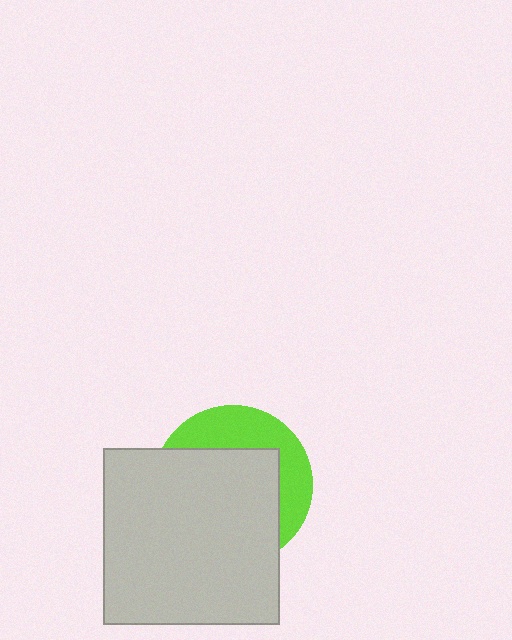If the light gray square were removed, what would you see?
You would see the complete lime circle.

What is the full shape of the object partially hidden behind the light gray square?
The partially hidden object is a lime circle.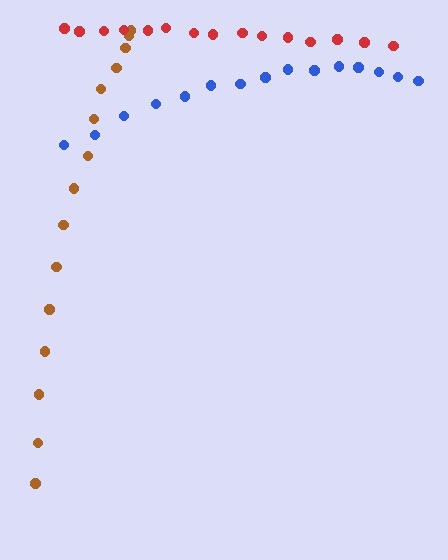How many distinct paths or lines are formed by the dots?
There are 3 distinct paths.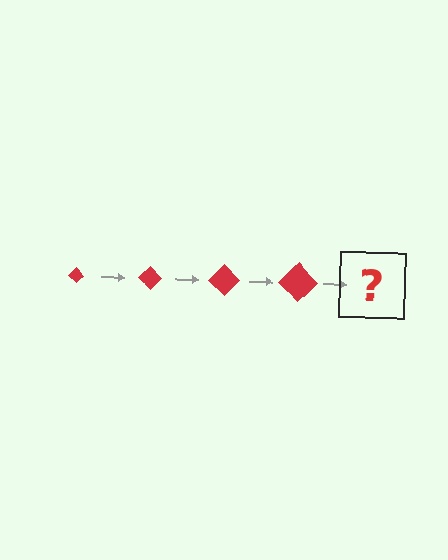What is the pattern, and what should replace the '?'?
The pattern is that the diamond gets progressively larger each step. The '?' should be a red diamond, larger than the previous one.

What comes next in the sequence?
The next element should be a red diamond, larger than the previous one.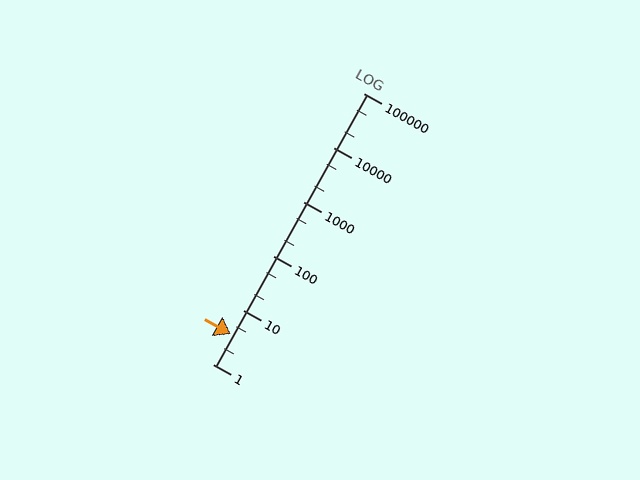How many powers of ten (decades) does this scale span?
The scale spans 5 decades, from 1 to 100000.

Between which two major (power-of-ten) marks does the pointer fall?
The pointer is between 1 and 10.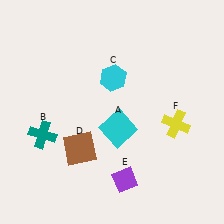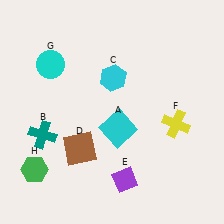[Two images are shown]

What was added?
A cyan circle (G), a green hexagon (H) were added in Image 2.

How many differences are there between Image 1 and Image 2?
There are 2 differences between the two images.